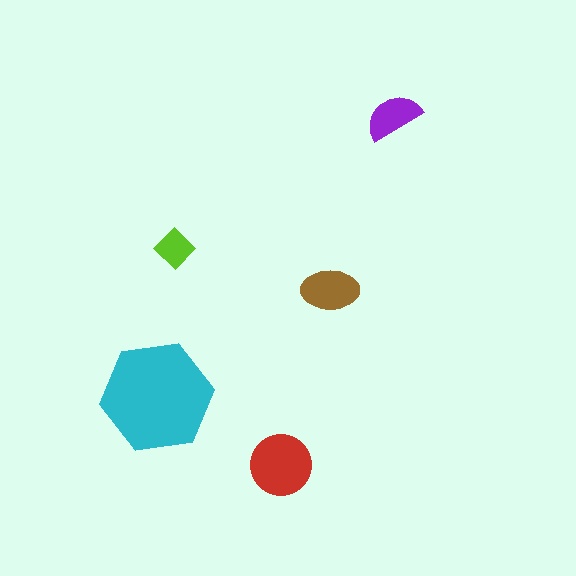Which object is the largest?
The cyan hexagon.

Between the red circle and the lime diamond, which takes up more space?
The red circle.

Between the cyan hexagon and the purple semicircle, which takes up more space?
The cyan hexagon.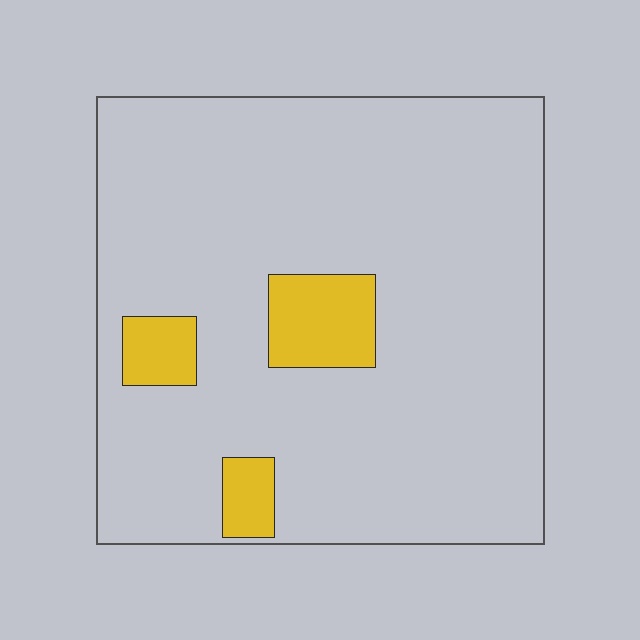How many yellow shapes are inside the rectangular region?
3.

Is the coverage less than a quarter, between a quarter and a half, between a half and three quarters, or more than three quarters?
Less than a quarter.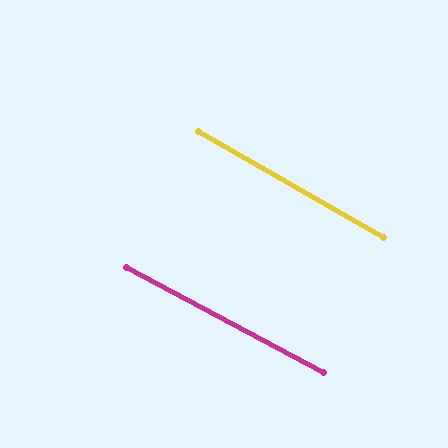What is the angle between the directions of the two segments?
Approximately 2 degrees.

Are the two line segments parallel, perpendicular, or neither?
Parallel — their directions differ by only 1.9°.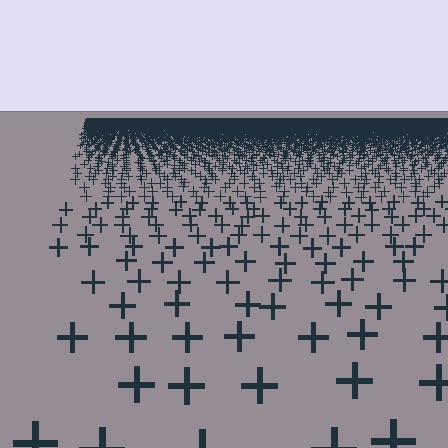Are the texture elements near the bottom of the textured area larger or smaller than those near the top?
Larger. Near the bottom, elements are closer to the viewer and appear at a bigger on-screen size.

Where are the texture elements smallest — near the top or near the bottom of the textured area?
Near the top.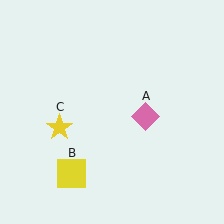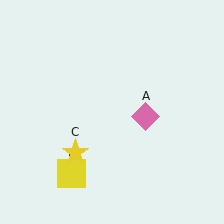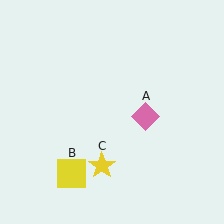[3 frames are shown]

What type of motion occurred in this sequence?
The yellow star (object C) rotated counterclockwise around the center of the scene.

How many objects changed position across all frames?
1 object changed position: yellow star (object C).